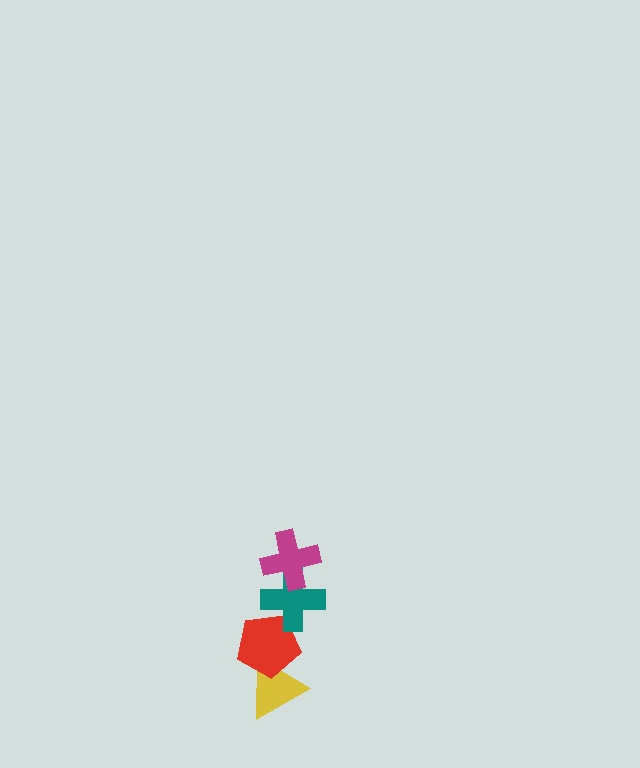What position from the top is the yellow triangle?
The yellow triangle is 4th from the top.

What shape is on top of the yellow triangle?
The red pentagon is on top of the yellow triangle.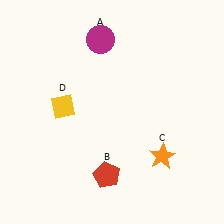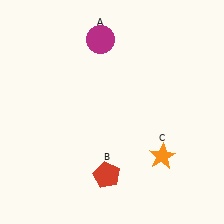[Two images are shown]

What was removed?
The yellow diamond (D) was removed in Image 2.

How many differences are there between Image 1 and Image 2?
There is 1 difference between the two images.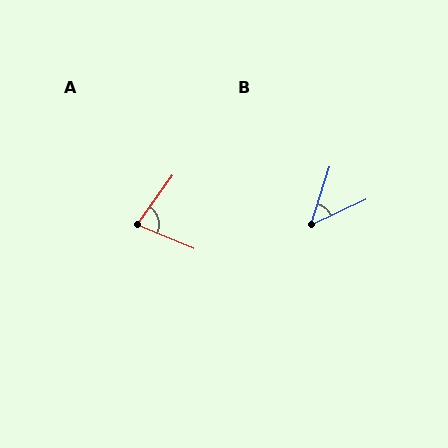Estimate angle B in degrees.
Approximately 47 degrees.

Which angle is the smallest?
B, at approximately 47 degrees.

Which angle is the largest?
A, at approximately 78 degrees.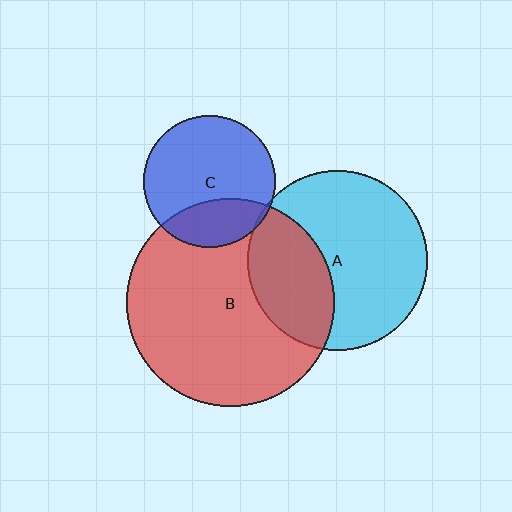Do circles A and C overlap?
Yes.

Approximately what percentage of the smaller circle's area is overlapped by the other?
Approximately 5%.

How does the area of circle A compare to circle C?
Approximately 1.8 times.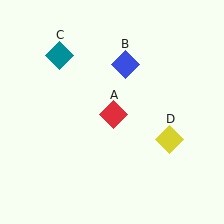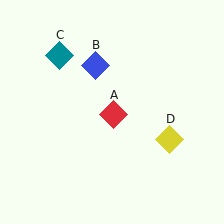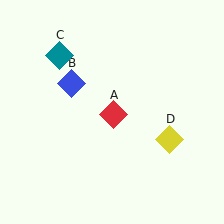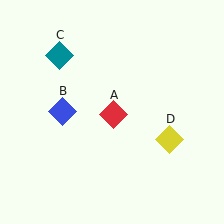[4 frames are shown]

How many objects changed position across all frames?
1 object changed position: blue diamond (object B).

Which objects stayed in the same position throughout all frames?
Red diamond (object A) and teal diamond (object C) and yellow diamond (object D) remained stationary.